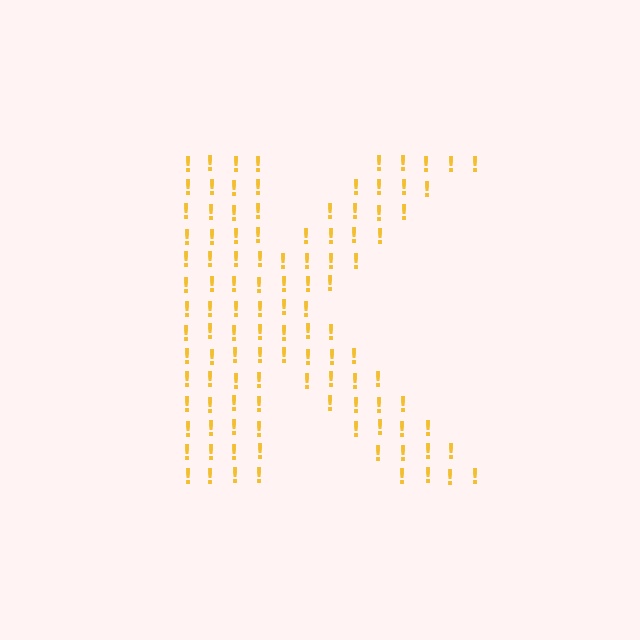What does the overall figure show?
The overall figure shows the letter K.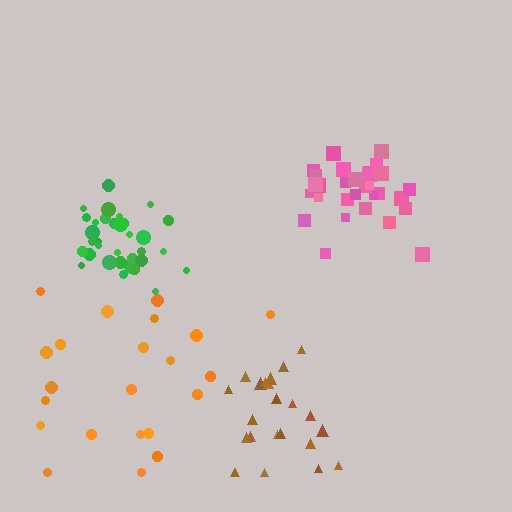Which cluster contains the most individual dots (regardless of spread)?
Green (33).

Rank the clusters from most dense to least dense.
green, pink, brown, orange.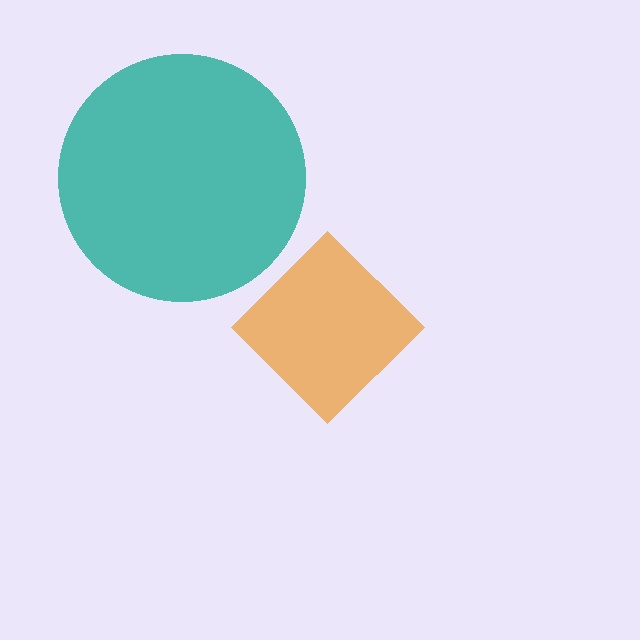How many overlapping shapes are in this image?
There are 2 overlapping shapes in the image.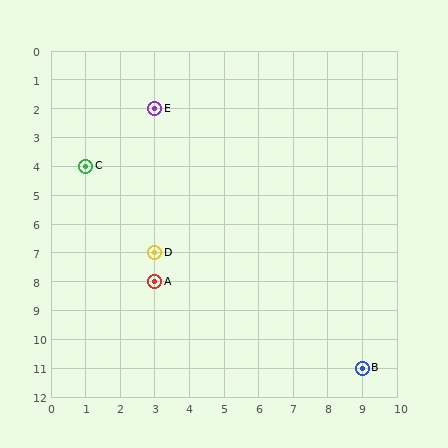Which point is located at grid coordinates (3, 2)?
Point E is at (3, 2).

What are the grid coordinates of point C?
Point C is at grid coordinates (1, 4).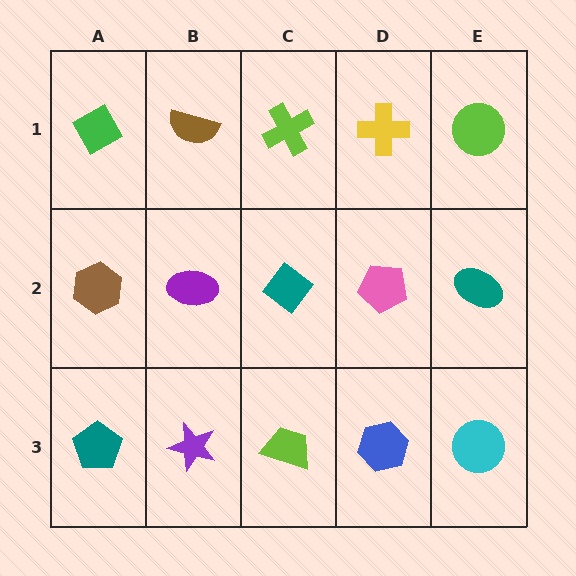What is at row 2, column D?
A pink pentagon.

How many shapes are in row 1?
5 shapes.